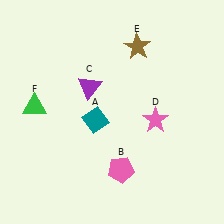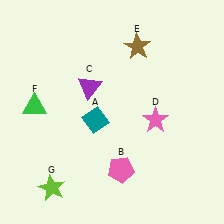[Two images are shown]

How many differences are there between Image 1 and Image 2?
There is 1 difference between the two images.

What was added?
A lime star (G) was added in Image 2.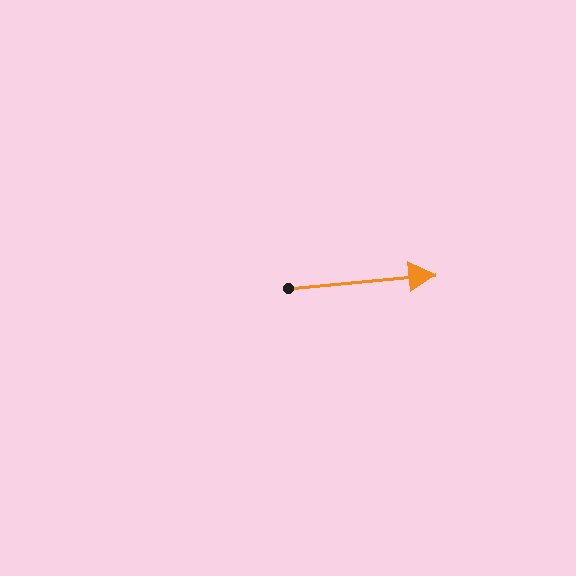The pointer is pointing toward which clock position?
Roughly 3 o'clock.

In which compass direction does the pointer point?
East.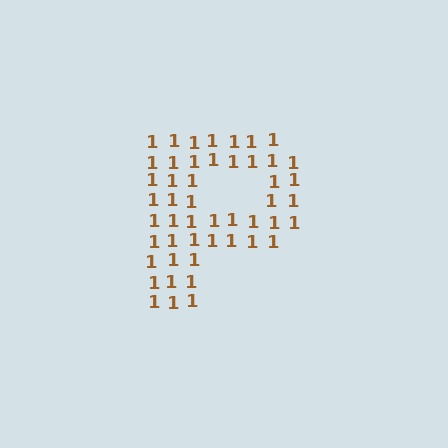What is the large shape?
The large shape is the letter P.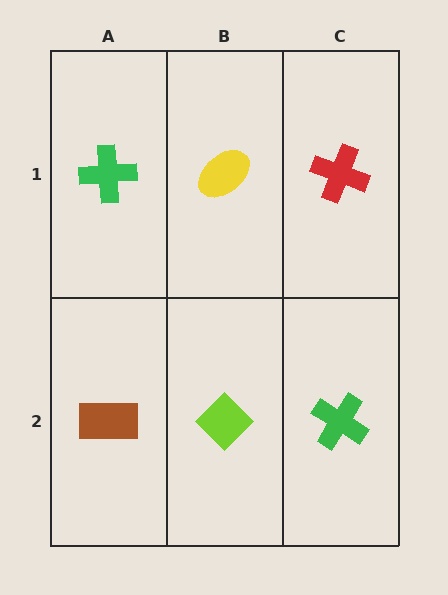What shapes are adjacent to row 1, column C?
A green cross (row 2, column C), a yellow ellipse (row 1, column B).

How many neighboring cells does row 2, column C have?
2.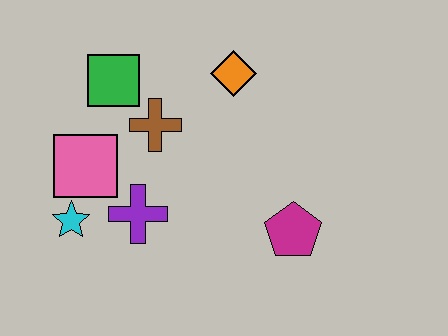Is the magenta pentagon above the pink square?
No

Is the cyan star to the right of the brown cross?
No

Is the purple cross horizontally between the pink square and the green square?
No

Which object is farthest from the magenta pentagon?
The green square is farthest from the magenta pentagon.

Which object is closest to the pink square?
The cyan star is closest to the pink square.